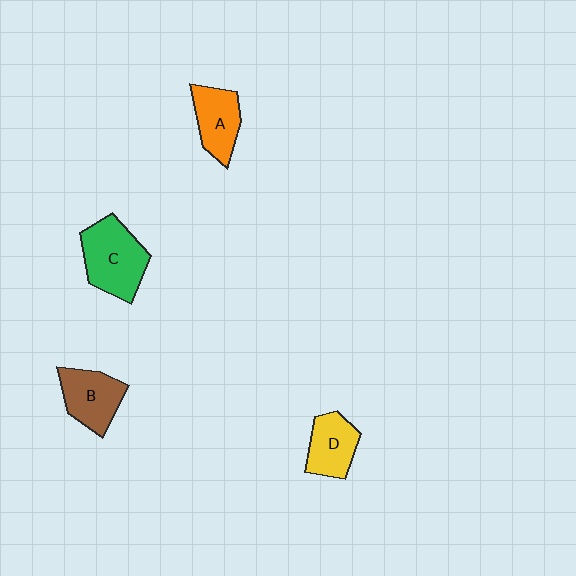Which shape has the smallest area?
Shape D (yellow).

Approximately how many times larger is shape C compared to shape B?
Approximately 1.3 times.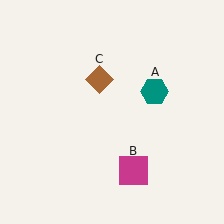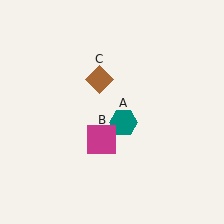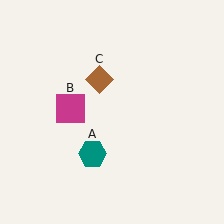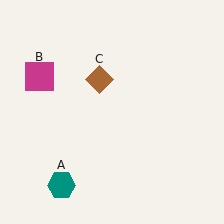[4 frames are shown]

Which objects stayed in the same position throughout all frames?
Brown diamond (object C) remained stationary.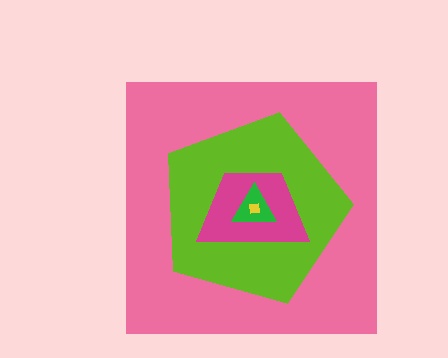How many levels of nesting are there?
5.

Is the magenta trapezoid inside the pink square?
Yes.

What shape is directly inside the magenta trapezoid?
The green triangle.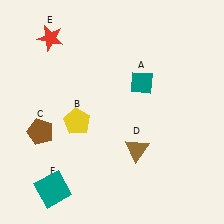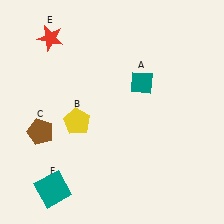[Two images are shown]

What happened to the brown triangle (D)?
The brown triangle (D) was removed in Image 2. It was in the bottom-right area of Image 1.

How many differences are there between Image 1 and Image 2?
There is 1 difference between the two images.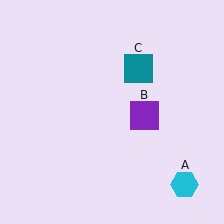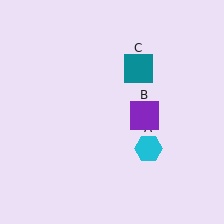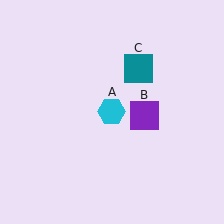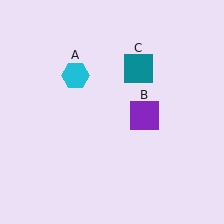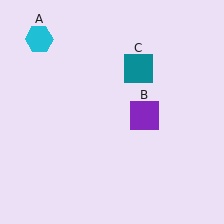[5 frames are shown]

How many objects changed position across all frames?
1 object changed position: cyan hexagon (object A).